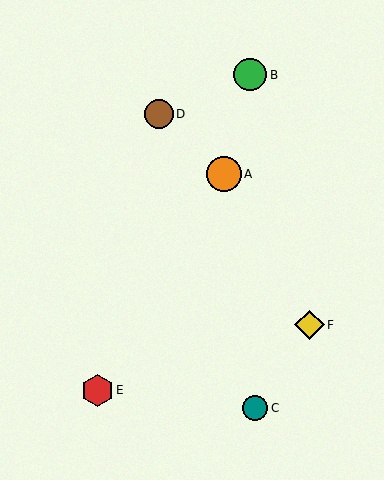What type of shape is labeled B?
Shape B is a green circle.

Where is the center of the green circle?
The center of the green circle is at (250, 75).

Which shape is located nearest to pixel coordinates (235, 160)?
The orange circle (labeled A) at (224, 174) is nearest to that location.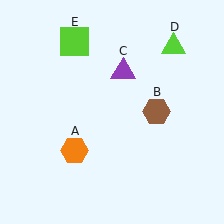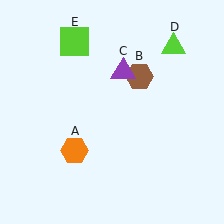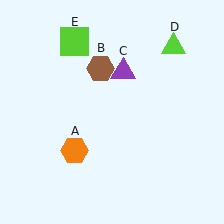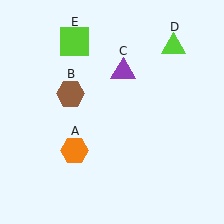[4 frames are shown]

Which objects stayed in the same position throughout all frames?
Orange hexagon (object A) and purple triangle (object C) and lime triangle (object D) and lime square (object E) remained stationary.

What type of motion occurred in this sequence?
The brown hexagon (object B) rotated counterclockwise around the center of the scene.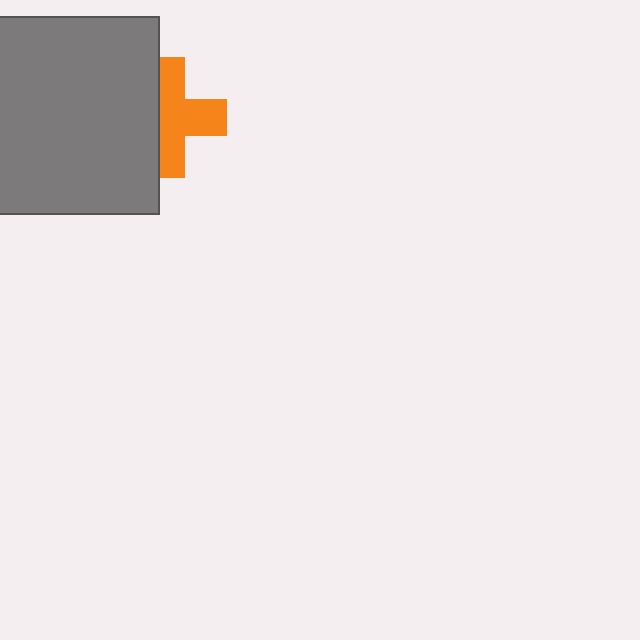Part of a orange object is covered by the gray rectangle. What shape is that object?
It is a cross.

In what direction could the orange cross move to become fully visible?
The orange cross could move right. That would shift it out from behind the gray rectangle entirely.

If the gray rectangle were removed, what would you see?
You would see the complete orange cross.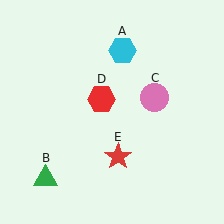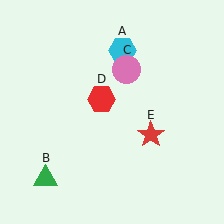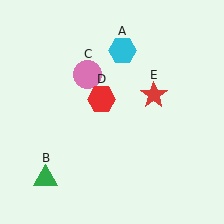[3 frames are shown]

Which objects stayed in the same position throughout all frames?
Cyan hexagon (object A) and green triangle (object B) and red hexagon (object D) remained stationary.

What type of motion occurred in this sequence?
The pink circle (object C), red star (object E) rotated counterclockwise around the center of the scene.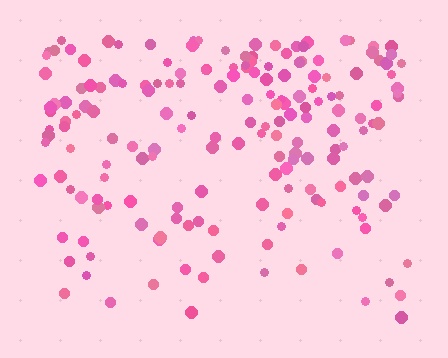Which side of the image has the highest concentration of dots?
The top.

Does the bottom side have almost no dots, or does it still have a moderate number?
Still a moderate number, just noticeably fewer than the top.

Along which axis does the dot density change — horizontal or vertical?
Vertical.